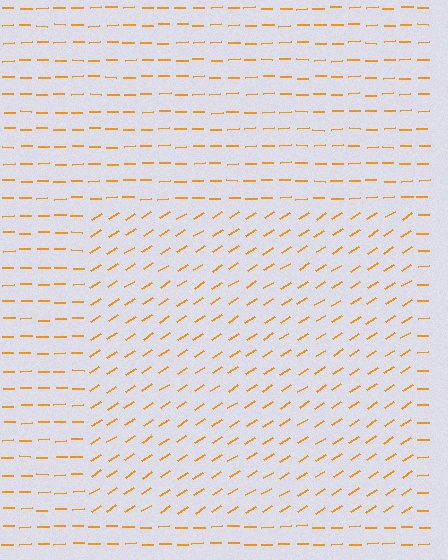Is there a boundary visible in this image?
Yes, there is a texture boundary formed by a change in line orientation.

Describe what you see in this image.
The image is filled with small orange line segments. A rectangle region in the image has lines oriented differently from the surrounding lines, creating a visible texture boundary.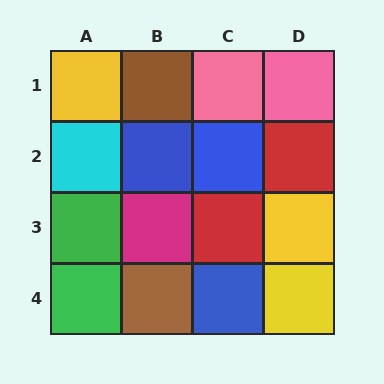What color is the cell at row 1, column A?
Yellow.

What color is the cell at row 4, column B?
Brown.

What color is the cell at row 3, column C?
Red.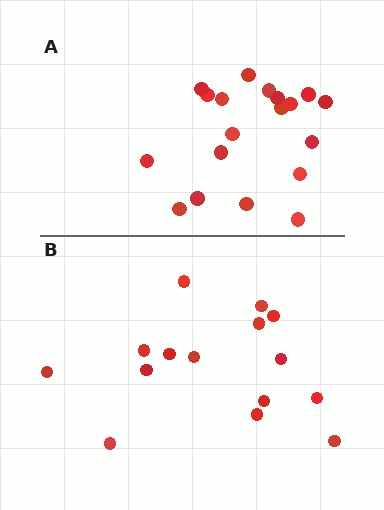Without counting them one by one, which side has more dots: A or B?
Region A (the top region) has more dots.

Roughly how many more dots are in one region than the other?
Region A has about 4 more dots than region B.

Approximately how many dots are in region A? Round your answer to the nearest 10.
About 20 dots. (The exact count is 19, which rounds to 20.)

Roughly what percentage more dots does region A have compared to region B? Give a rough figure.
About 25% more.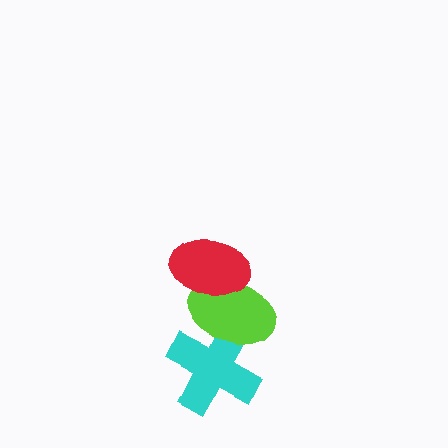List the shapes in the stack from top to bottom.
From top to bottom: the red ellipse, the lime ellipse, the cyan cross.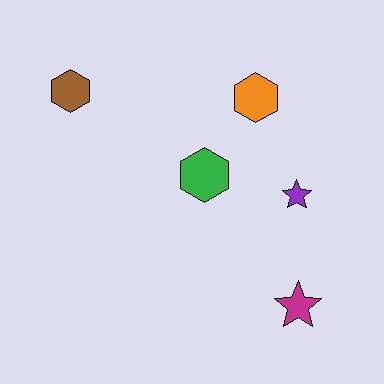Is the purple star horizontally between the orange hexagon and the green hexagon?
No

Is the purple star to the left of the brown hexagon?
No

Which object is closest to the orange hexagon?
The green hexagon is closest to the orange hexagon.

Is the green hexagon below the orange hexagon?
Yes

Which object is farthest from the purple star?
The brown hexagon is farthest from the purple star.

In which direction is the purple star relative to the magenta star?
The purple star is above the magenta star.